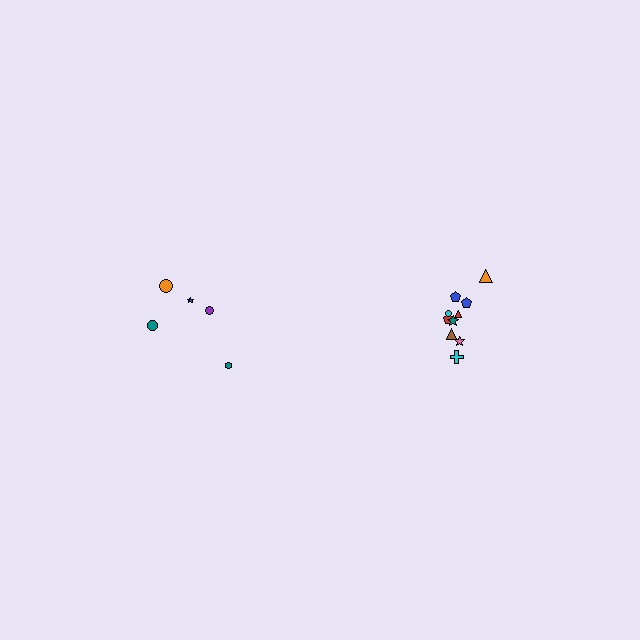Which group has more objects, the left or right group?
The right group.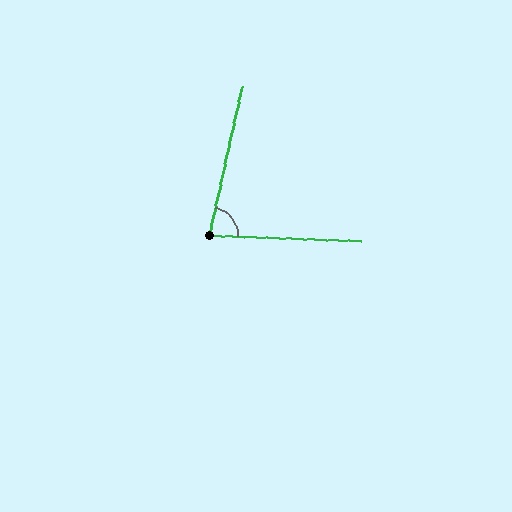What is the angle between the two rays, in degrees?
Approximately 80 degrees.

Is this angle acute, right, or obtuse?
It is acute.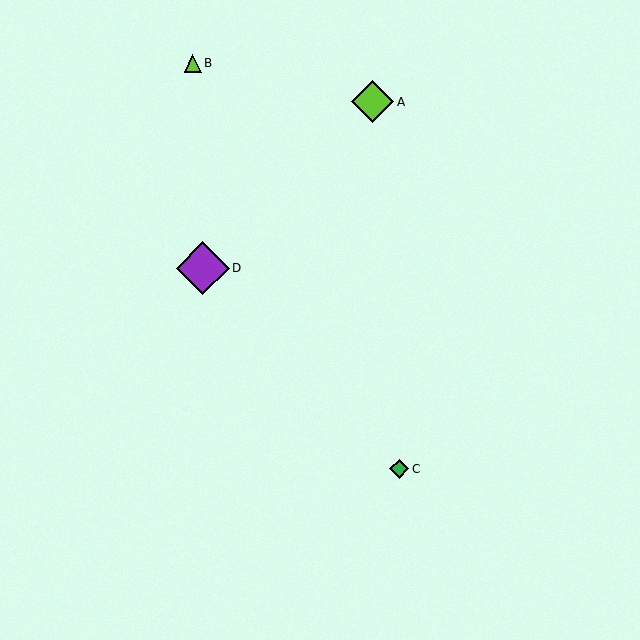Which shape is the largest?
The purple diamond (labeled D) is the largest.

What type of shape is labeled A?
Shape A is a lime diamond.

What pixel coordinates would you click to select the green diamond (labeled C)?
Click at (399, 469) to select the green diamond C.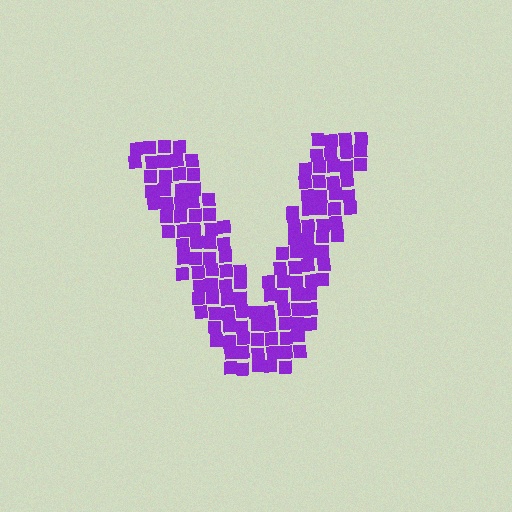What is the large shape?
The large shape is the letter V.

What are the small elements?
The small elements are squares.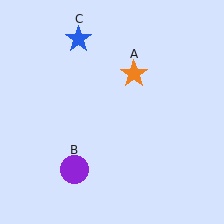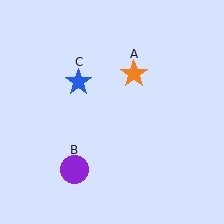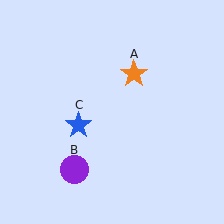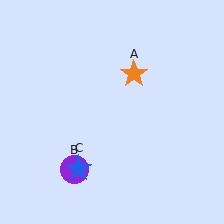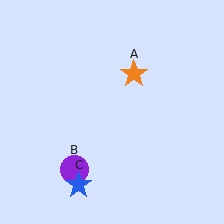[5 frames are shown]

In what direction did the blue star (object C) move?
The blue star (object C) moved down.